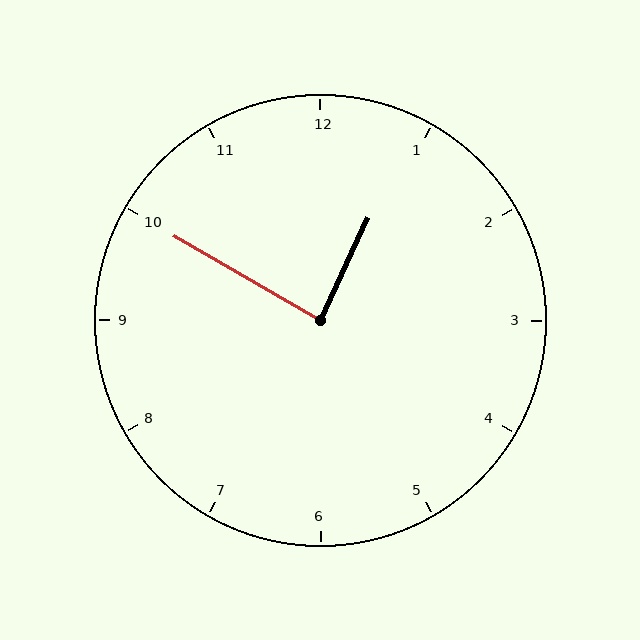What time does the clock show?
12:50.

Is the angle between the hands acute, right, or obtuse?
It is right.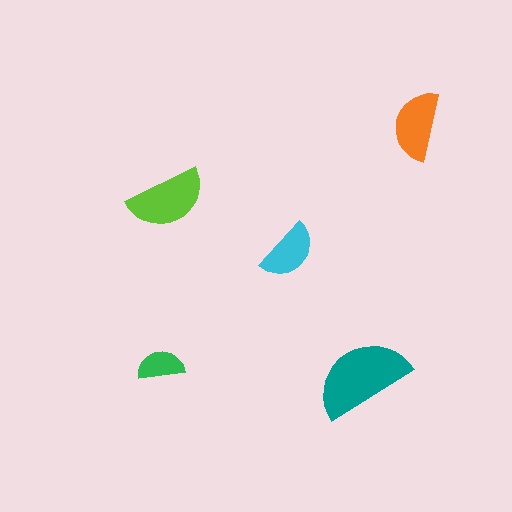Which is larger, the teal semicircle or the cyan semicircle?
The teal one.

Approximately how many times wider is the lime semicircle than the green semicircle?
About 1.5 times wider.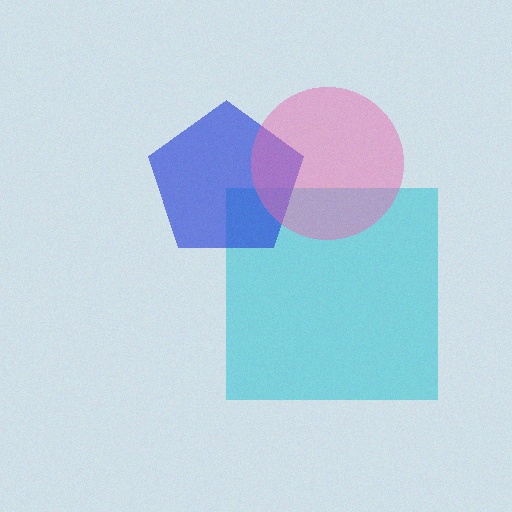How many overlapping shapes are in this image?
There are 3 overlapping shapes in the image.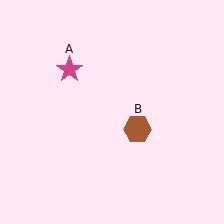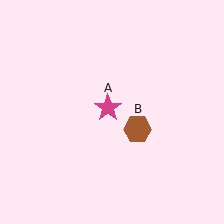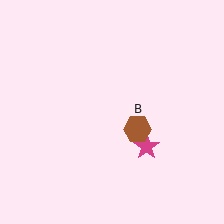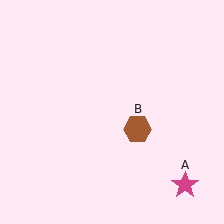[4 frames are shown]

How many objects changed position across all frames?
1 object changed position: magenta star (object A).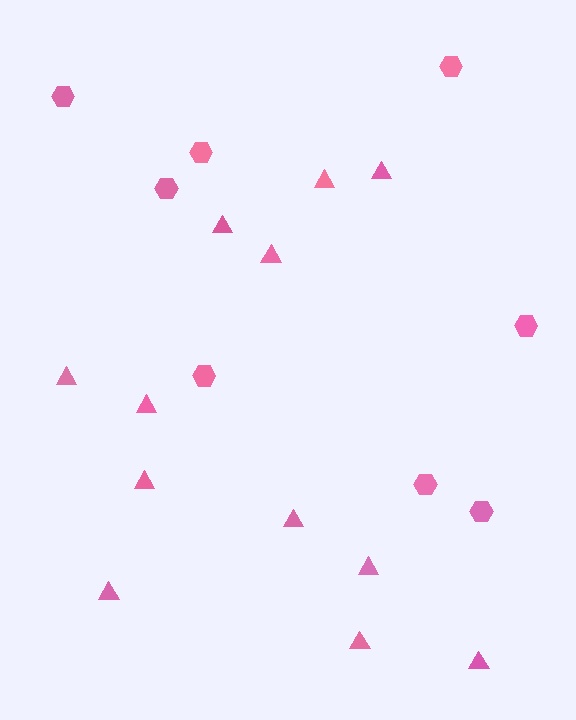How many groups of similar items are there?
There are 2 groups: one group of hexagons (8) and one group of triangles (12).